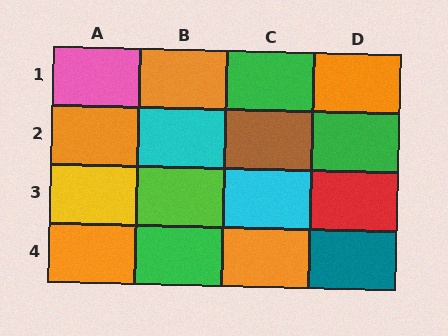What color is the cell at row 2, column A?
Orange.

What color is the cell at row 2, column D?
Green.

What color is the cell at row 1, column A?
Pink.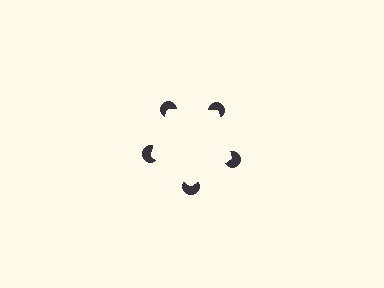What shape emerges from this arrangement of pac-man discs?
An illusory pentagon — its edges are inferred from the aligned wedge cuts in the pac-man discs, not physically drawn.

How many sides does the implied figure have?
5 sides.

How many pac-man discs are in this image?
There are 5 — one at each vertex of the illusory pentagon.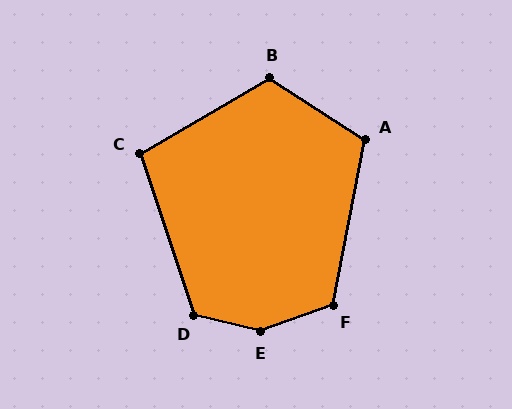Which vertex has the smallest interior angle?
C, at approximately 102 degrees.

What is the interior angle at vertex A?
Approximately 112 degrees (obtuse).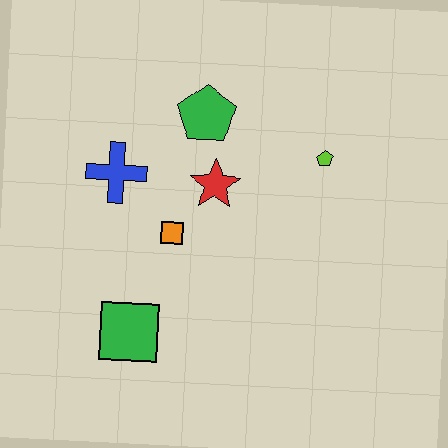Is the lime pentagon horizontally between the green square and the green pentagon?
No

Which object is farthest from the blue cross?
The lime pentagon is farthest from the blue cross.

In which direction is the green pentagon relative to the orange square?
The green pentagon is above the orange square.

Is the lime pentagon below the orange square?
No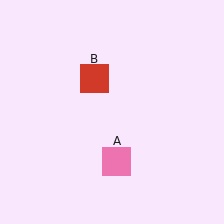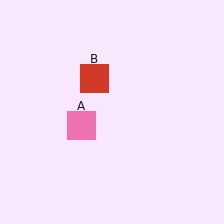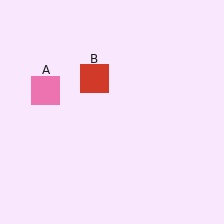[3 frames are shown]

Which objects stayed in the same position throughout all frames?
Red square (object B) remained stationary.